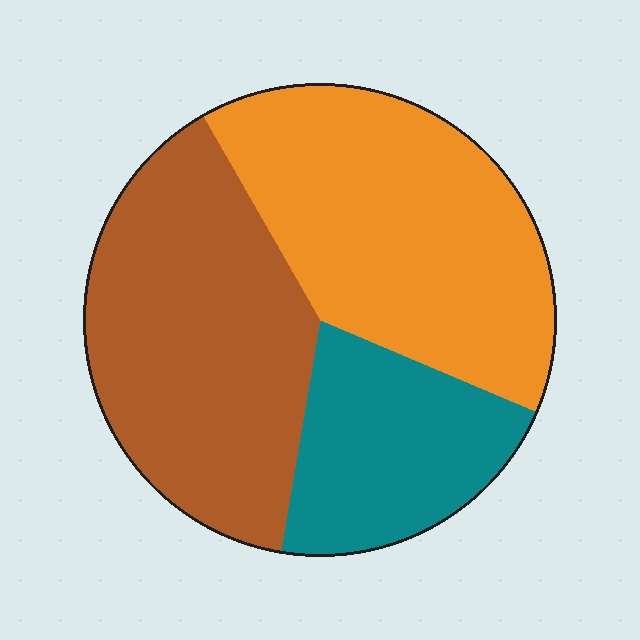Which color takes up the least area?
Teal, at roughly 20%.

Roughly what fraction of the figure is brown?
Brown takes up about two fifths (2/5) of the figure.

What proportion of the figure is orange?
Orange covers 40% of the figure.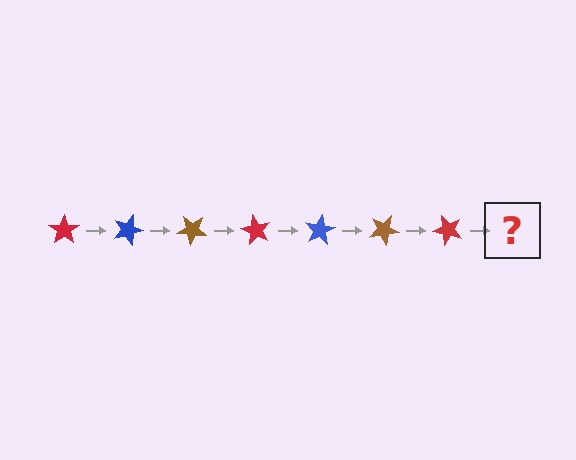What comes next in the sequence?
The next element should be a blue star, rotated 140 degrees from the start.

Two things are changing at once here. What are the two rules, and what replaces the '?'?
The two rules are that it rotates 20 degrees each step and the color cycles through red, blue, and brown. The '?' should be a blue star, rotated 140 degrees from the start.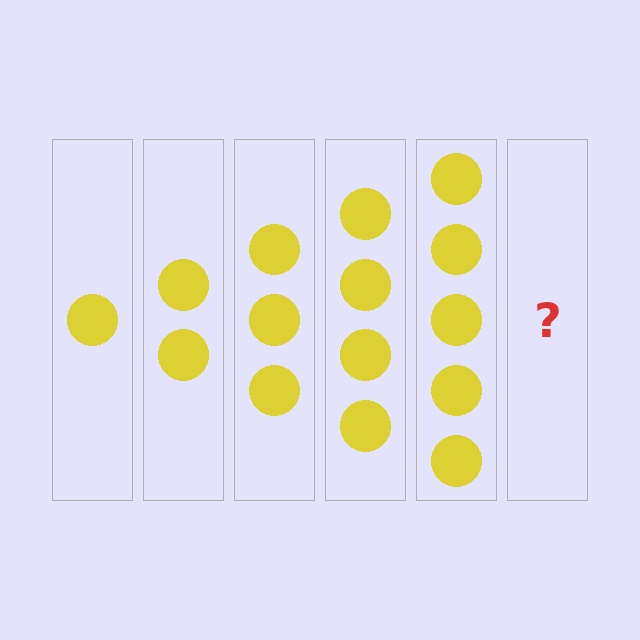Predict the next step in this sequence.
The next step is 6 circles.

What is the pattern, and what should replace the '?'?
The pattern is that each step adds one more circle. The '?' should be 6 circles.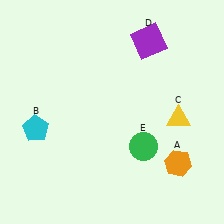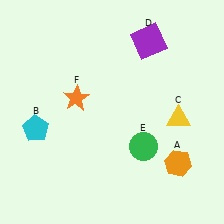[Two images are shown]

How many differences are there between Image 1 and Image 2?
There is 1 difference between the two images.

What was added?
An orange star (F) was added in Image 2.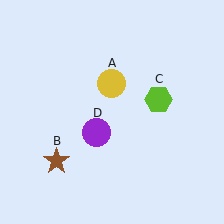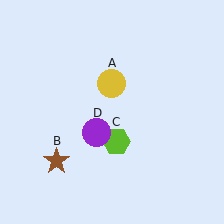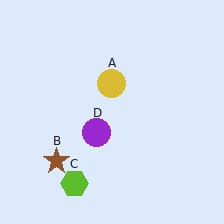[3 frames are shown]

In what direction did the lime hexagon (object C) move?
The lime hexagon (object C) moved down and to the left.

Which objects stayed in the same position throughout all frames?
Yellow circle (object A) and brown star (object B) and purple circle (object D) remained stationary.